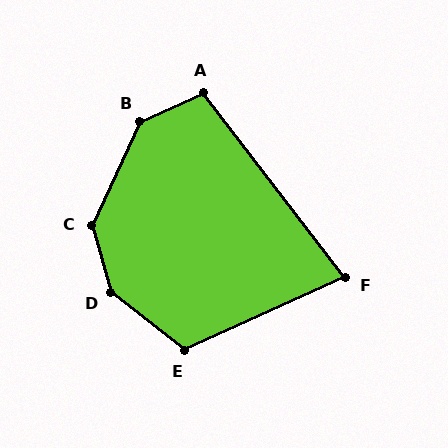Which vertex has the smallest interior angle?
F, at approximately 77 degrees.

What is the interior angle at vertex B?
Approximately 139 degrees (obtuse).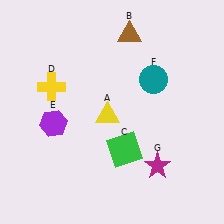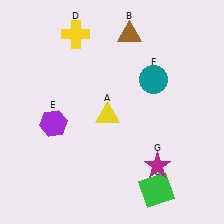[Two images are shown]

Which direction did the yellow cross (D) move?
The yellow cross (D) moved up.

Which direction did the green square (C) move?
The green square (C) moved down.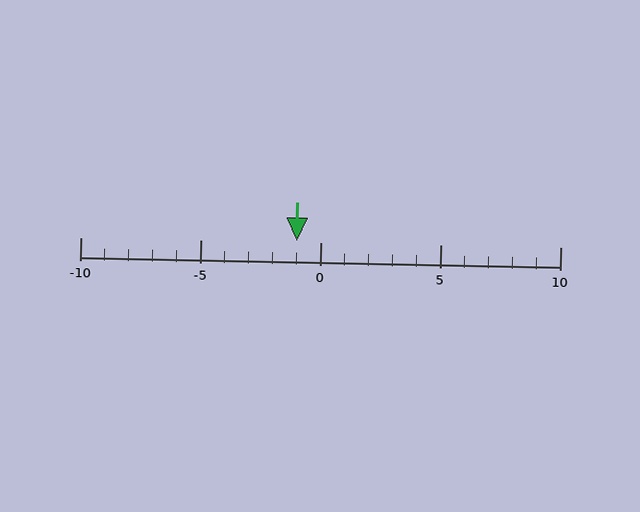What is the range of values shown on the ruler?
The ruler shows values from -10 to 10.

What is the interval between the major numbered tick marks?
The major tick marks are spaced 5 units apart.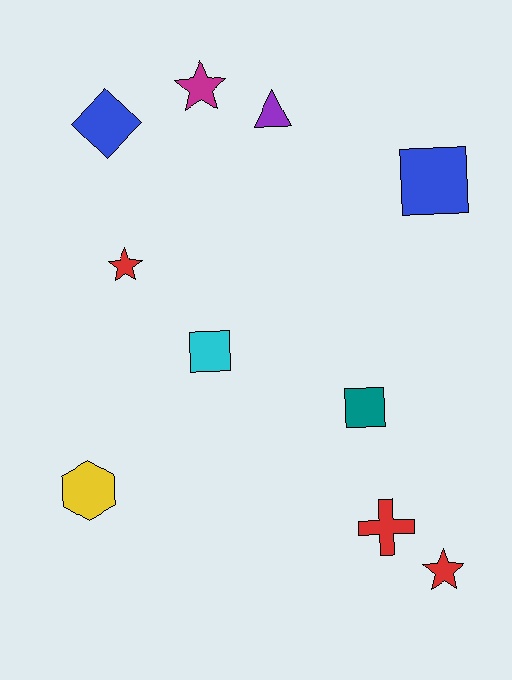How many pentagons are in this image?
There are no pentagons.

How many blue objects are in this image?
There are 2 blue objects.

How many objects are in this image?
There are 10 objects.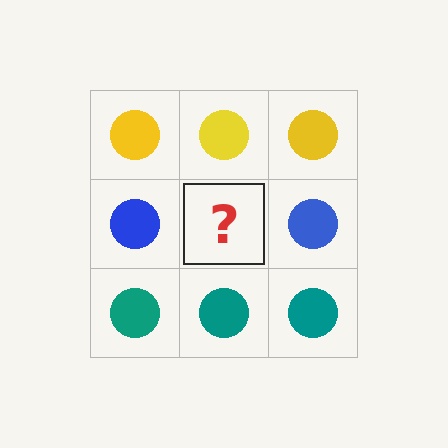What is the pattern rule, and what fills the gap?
The rule is that each row has a consistent color. The gap should be filled with a blue circle.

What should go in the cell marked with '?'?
The missing cell should contain a blue circle.